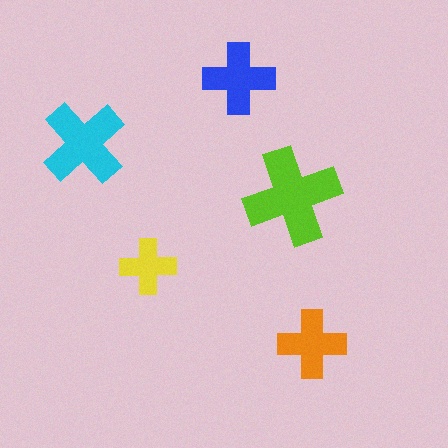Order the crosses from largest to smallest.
the lime one, the cyan one, the blue one, the orange one, the yellow one.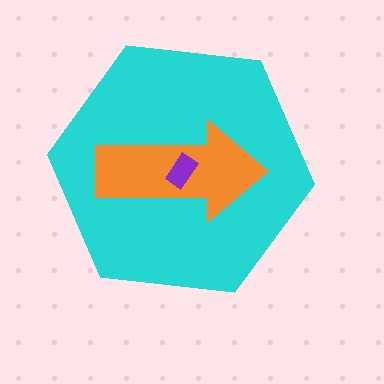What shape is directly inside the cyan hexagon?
The orange arrow.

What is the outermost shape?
The cyan hexagon.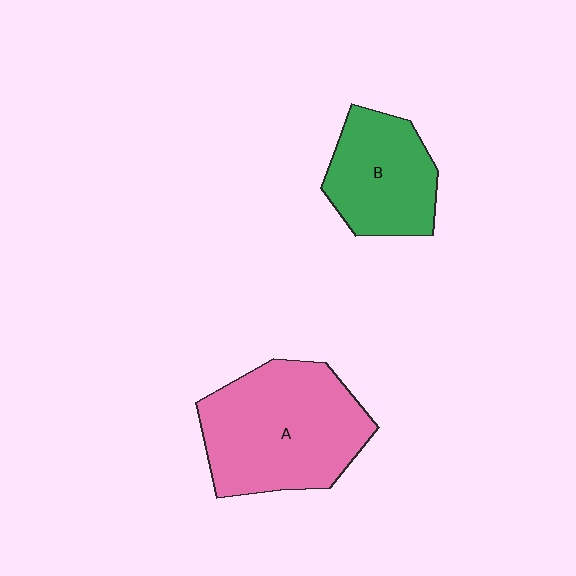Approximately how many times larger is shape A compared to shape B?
Approximately 1.6 times.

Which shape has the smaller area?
Shape B (green).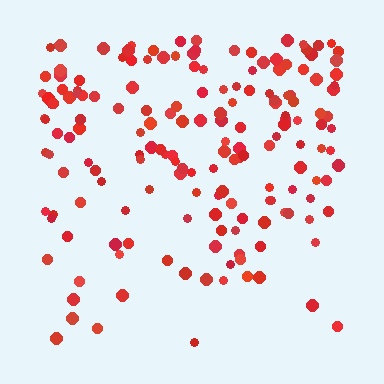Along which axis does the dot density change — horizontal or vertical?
Vertical.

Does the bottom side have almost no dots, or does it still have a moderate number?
Still a moderate number, just noticeably fewer than the top.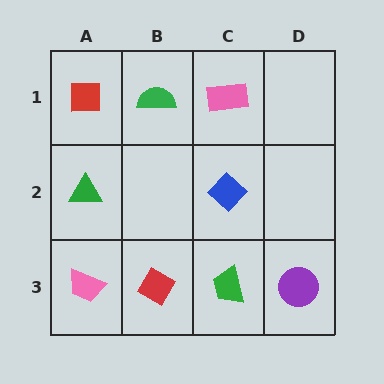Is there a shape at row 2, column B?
No, that cell is empty.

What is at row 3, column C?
A green trapezoid.